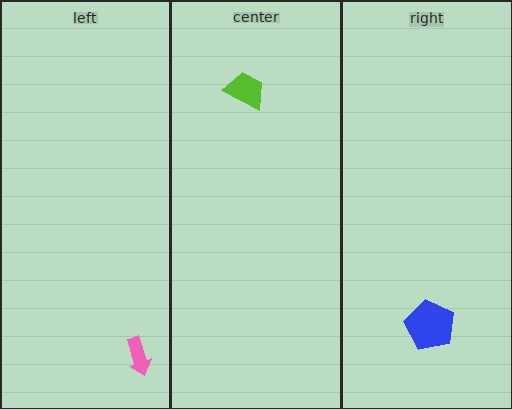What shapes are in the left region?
The pink arrow.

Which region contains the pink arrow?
The left region.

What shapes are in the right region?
The blue pentagon.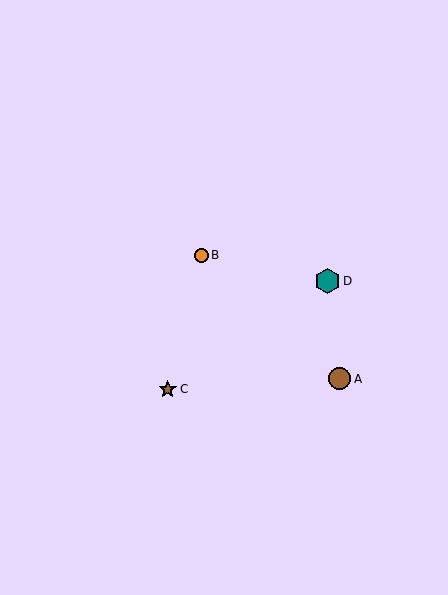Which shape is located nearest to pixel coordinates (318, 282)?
The teal hexagon (labeled D) at (327, 281) is nearest to that location.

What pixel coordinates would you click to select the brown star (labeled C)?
Click at (168, 390) to select the brown star C.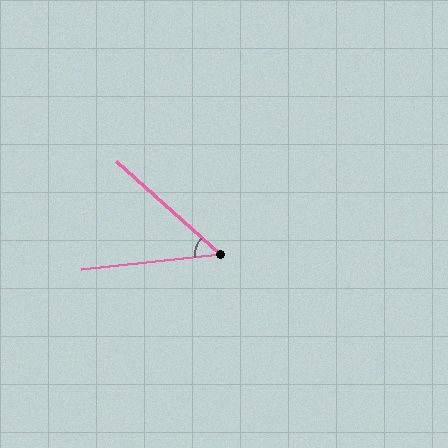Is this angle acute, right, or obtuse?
It is acute.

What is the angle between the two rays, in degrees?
Approximately 48 degrees.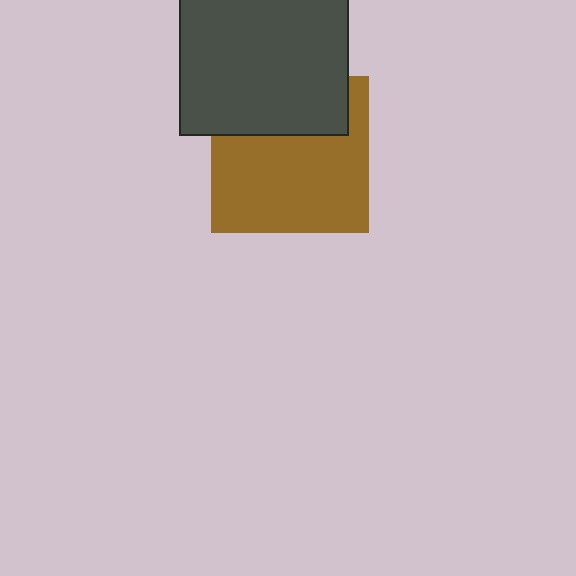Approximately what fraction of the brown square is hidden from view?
Roughly 33% of the brown square is hidden behind the dark gray square.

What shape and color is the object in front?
The object in front is a dark gray square.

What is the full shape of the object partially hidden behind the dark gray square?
The partially hidden object is a brown square.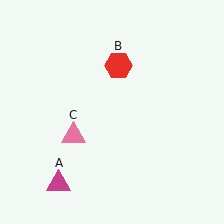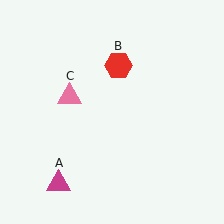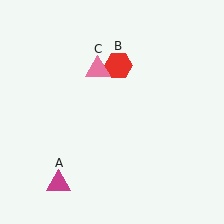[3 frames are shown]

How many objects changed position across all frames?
1 object changed position: pink triangle (object C).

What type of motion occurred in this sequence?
The pink triangle (object C) rotated clockwise around the center of the scene.